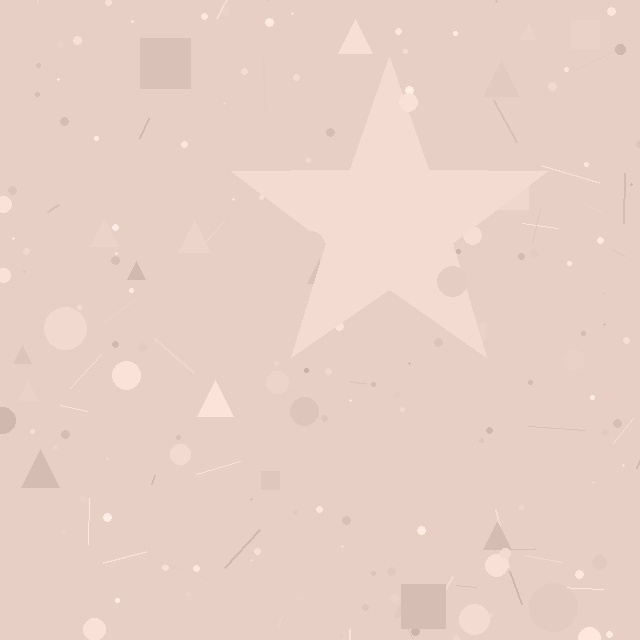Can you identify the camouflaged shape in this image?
The camouflaged shape is a star.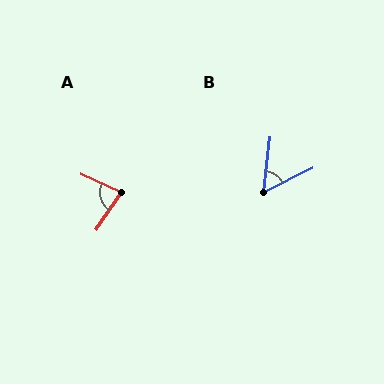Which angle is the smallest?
B, at approximately 57 degrees.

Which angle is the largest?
A, at approximately 80 degrees.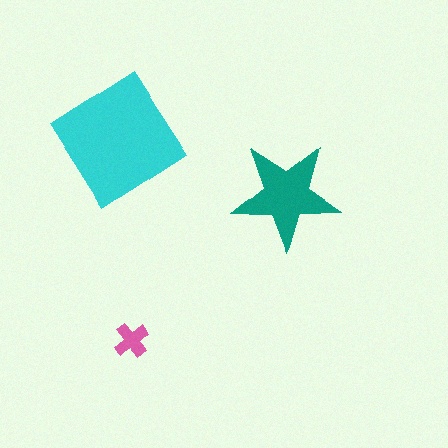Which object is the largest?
The cyan diamond.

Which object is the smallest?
The pink cross.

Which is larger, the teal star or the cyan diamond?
The cyan diamond.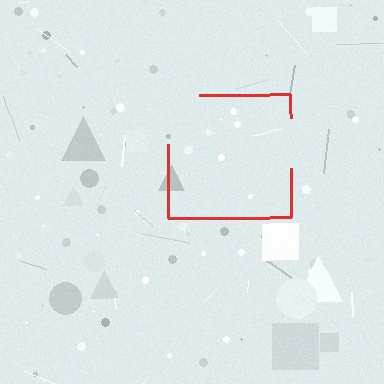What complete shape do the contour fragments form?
The contour fragments form a square.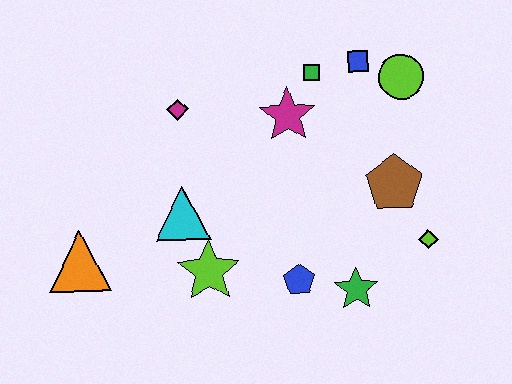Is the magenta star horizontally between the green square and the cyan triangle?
Yes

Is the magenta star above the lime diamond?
Yes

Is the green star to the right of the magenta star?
Yes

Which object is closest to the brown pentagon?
The lime diamond is closest to the brown pentagon.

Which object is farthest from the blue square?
The orange triangle is farthest from the blue square.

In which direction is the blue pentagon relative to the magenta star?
The blue pentagon is below the magenta star.